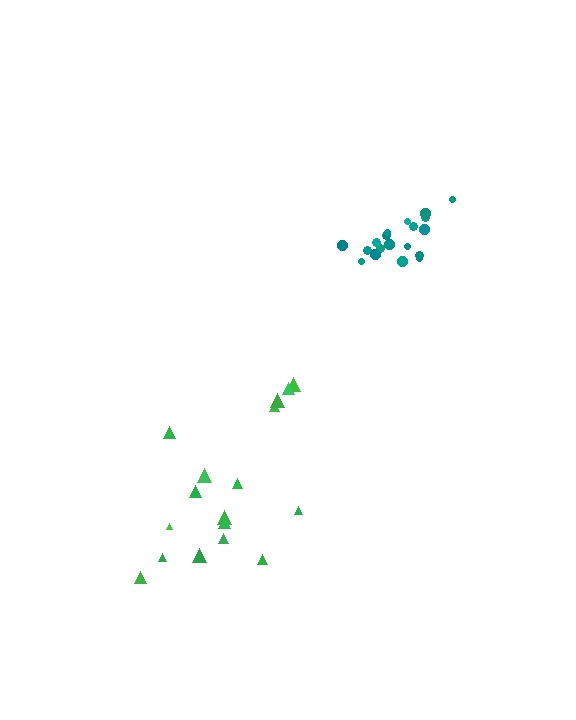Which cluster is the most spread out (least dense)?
Green.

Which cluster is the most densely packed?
Teal.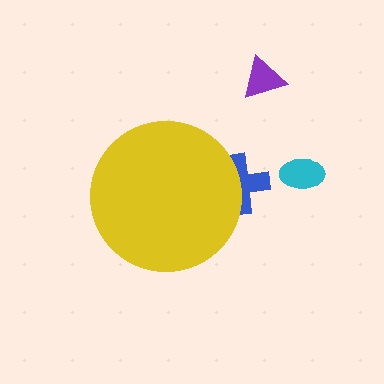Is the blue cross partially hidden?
Yes, the blue cross is partially hidden behind the yellow circle.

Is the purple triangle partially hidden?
No, the purple triangle is fully visible.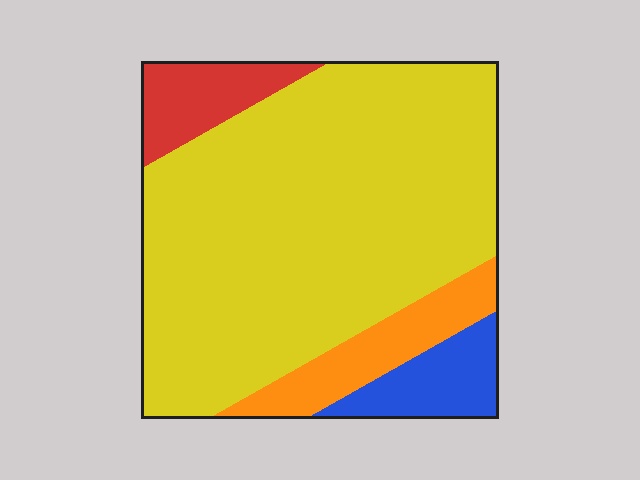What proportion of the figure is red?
Red takes up about one tenth (1/10) of the figure.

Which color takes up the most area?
Yellow, at roughly 75%.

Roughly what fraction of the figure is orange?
Orange takes up about one tenth (1/10) of the figure.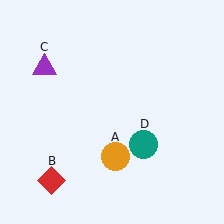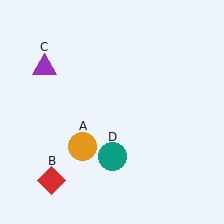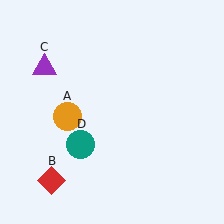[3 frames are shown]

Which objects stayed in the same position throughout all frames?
Red diamond (object B) and purple triangle (object C) remained stationary.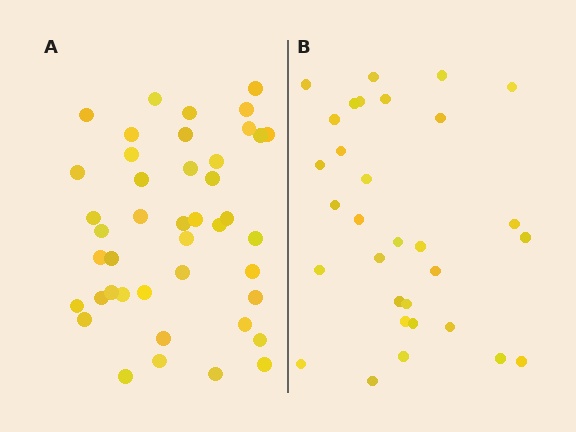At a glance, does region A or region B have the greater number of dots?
Region A (the left region) has more dots.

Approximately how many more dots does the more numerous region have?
Region A has roughly 12 or so more dots than region B.